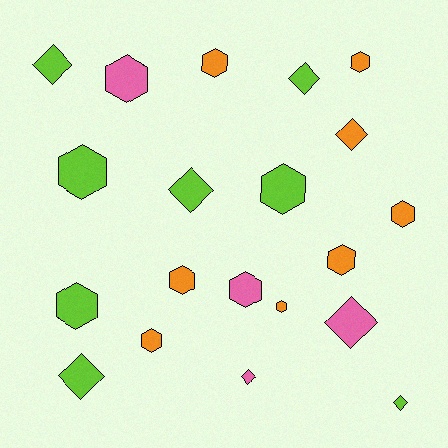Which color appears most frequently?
Lime, with 8 objects.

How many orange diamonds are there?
There is 1 orange diamond.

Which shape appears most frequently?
Hexagon, with 12 objects.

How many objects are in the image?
There are 20 objects.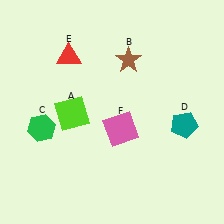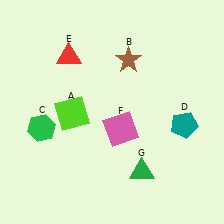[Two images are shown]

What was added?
A green triangle (G) was added in Image 2.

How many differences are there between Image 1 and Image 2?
There is 1 difference between the two images.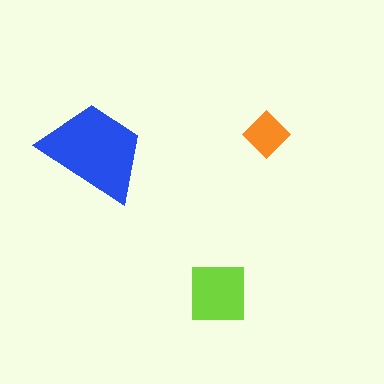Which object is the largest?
The blue trapezoid.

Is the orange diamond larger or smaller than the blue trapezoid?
Smaller.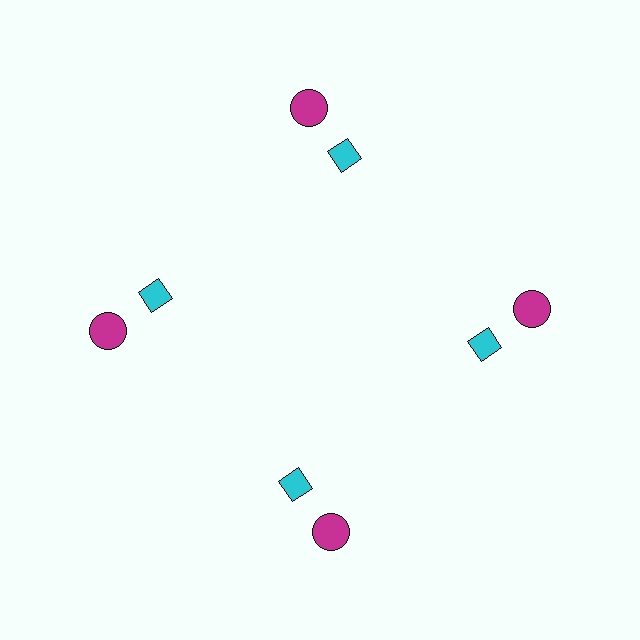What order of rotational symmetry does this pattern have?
This pattern has 4-fold rotational symmetry.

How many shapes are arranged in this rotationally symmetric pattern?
There are 8 shapes, arranged in 4 groups of 2.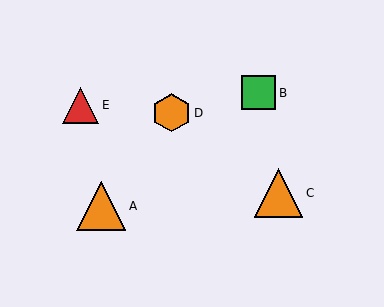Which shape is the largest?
The orange triangle (labeled A) is the largest.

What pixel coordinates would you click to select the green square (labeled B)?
Click at (259, 93) to select the green square B.